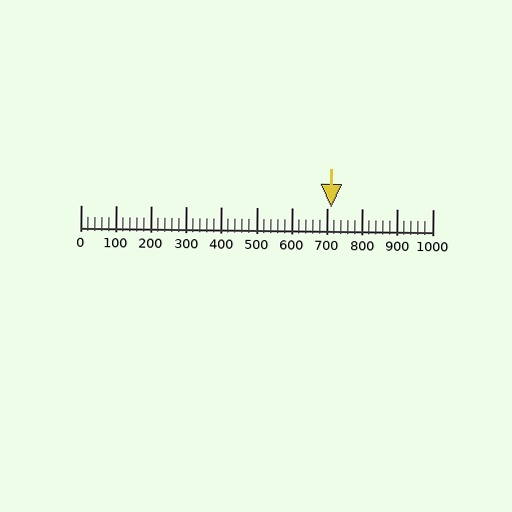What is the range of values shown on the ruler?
The ruler shows values from 0 to 1000.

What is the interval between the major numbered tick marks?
The major tick marks are spaced 100 units apart.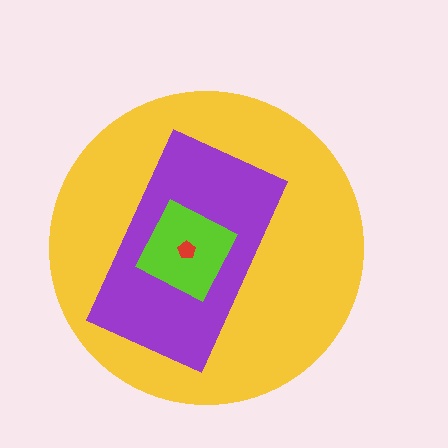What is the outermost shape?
The yellow circle.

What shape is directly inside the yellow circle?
The purple rectangle.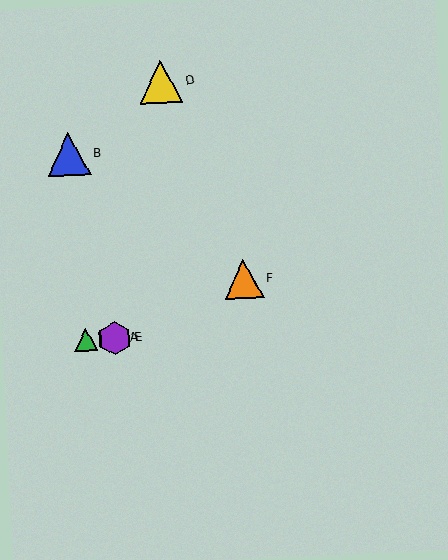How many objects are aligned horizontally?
3 objects (A, C, E) are aligned horizontally.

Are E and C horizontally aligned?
Yes, both are at y≈339.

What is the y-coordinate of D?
Object D is at y≈82.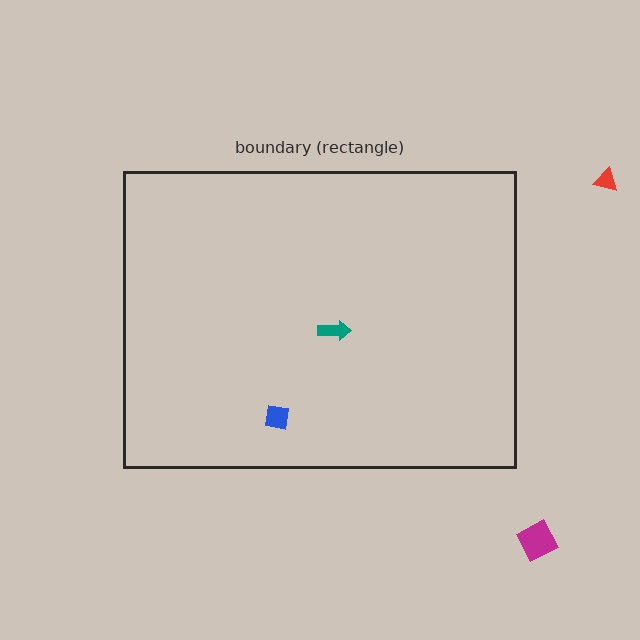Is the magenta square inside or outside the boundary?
Outside.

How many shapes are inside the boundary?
2 inside, 2 outside.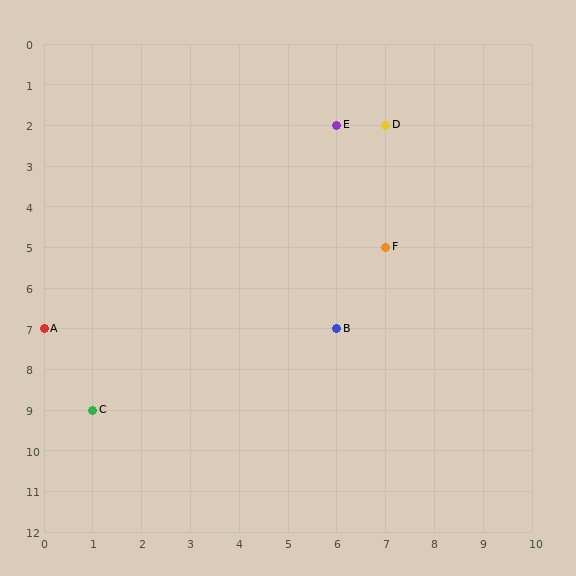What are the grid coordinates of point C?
Point C is at grid coordinates (1, 9).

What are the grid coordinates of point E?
Point E is at grid coordinates (6, 2).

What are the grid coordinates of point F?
Point F is at grid coordinates (7, 5).